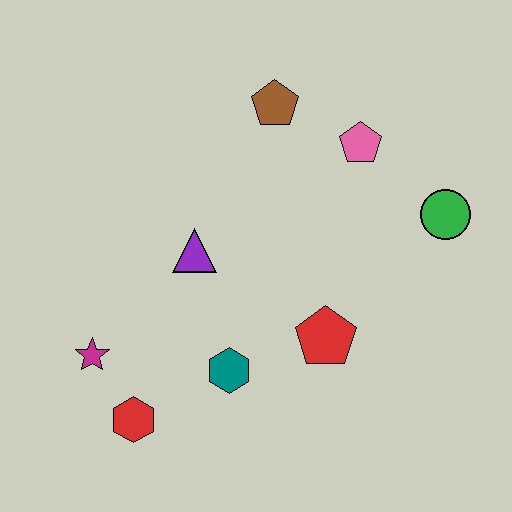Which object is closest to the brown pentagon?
The pink pentagon is closest to the brown pentagon.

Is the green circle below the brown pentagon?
Yes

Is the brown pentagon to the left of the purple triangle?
No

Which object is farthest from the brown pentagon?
The red hexagon is farthest from the brown pentagon.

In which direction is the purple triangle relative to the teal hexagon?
The purple triangle is above the teal hexagon.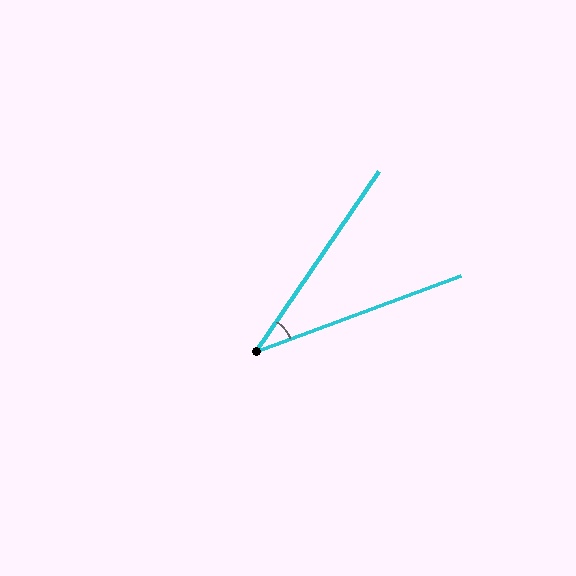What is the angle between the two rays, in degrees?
Approximately 35 degrees.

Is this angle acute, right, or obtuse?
It is acute.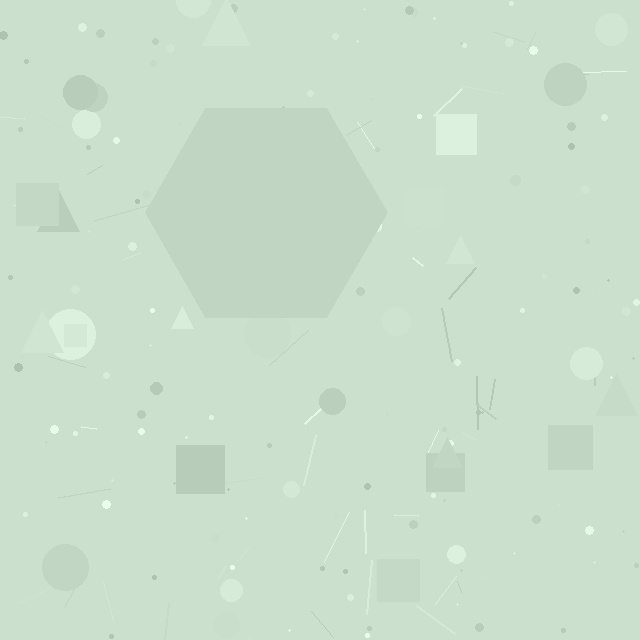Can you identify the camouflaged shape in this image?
The camouflaged shape is a hexagon.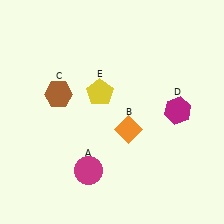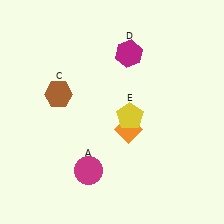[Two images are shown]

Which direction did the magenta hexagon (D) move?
The magenta hexagon (D) moved up.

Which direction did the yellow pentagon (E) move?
The yellow pentagon (E) moved right.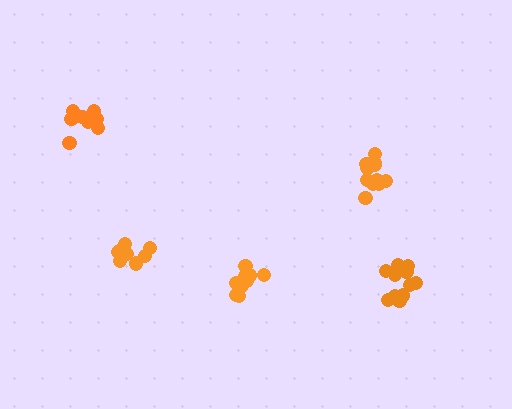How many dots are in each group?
Group 1: 9 dots, Group 2: 8 dots, Group 3: 11 dots, Group 4: 11 dots, Group 5: 8 dots (47 total).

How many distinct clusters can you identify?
There are 5 distinct clusters.